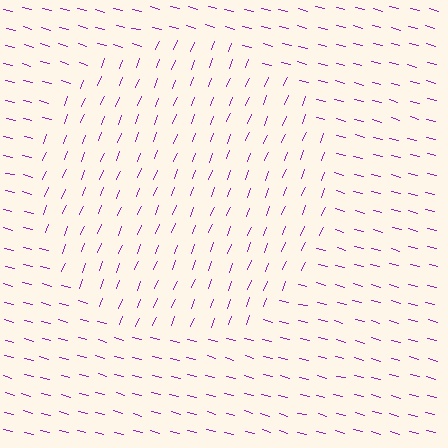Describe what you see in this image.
The image is filled with small purple line segments. A circle region in the image has lines oriented differently from the surrounding lines, creating a visible texture boundary.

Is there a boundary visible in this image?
Yes, there is a texture boundary formed by a change in line orientation.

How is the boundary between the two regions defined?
The boundary is defined purely by a change in line orientation (approximately 82 degrees difference). All lines are the same color and thickness.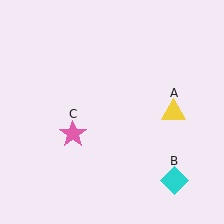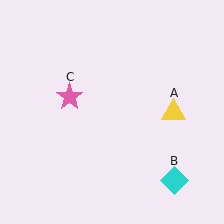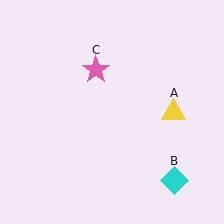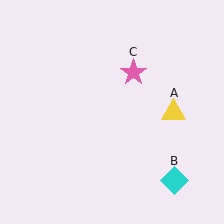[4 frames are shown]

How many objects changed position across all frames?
1 object changed position: pink star (object C).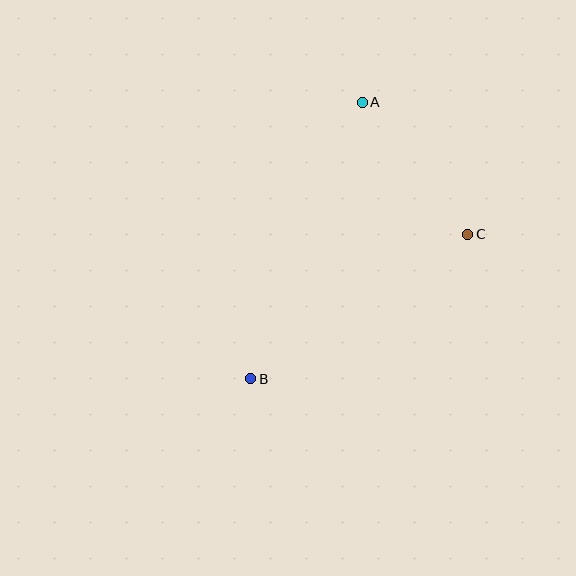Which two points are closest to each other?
Points A and C are closest to each other.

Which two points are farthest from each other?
Points A and B are farthest from each other.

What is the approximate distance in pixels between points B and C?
The distance between B and C is approximately 260 pixels.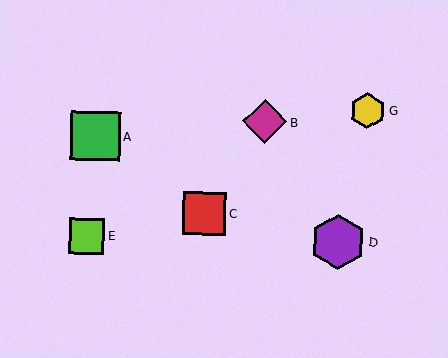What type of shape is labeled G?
Shape G is a yellow hexagon.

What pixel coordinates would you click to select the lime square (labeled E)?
Click at (87, 236) to select the lime square E.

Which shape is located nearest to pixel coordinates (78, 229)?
The lime square (labeled E) at (87, 236) is nearest to that location.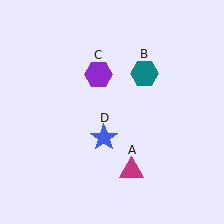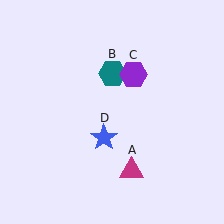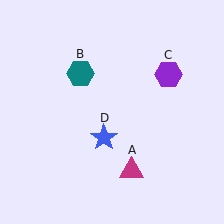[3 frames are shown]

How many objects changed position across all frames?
2 objects changed position: teal hexagon (object B), purple hexagon (object C).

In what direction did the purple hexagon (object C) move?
The purple hexagon (object C) moved right.